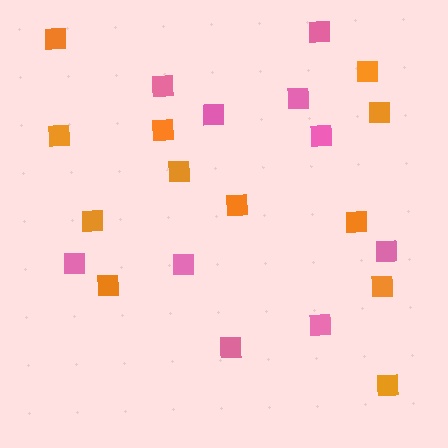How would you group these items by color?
There are 2 groups: one group of orange squares (12) and one group of pink squares (10).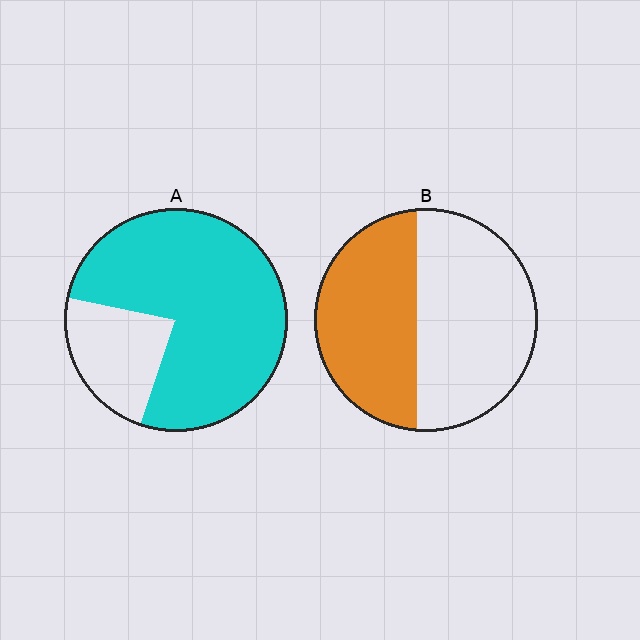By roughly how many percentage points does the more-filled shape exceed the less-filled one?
By roughly 30 percentage points (A over B).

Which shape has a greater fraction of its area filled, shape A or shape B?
Shape A.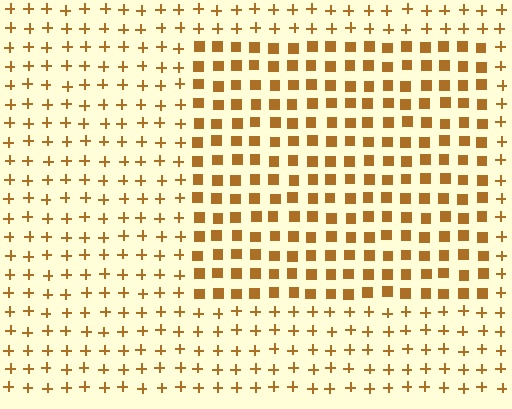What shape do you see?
I see a rectangle.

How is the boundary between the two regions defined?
The boundary is defined by a change in element shape: squares inside vs. plus signs outside. All elements share the same color and spacing.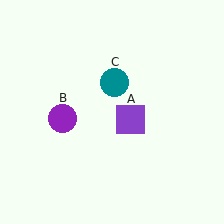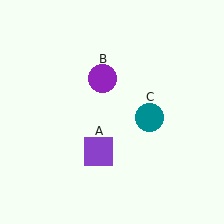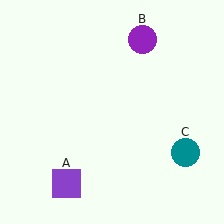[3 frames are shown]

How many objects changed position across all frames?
3 objects changed position: purple square (object A), purple circle (object B), teal circle (object C).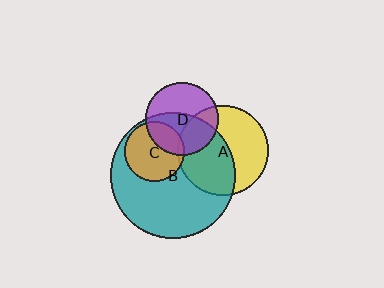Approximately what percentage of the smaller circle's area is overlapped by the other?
Approximately 50%.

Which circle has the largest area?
Circle B (teal).